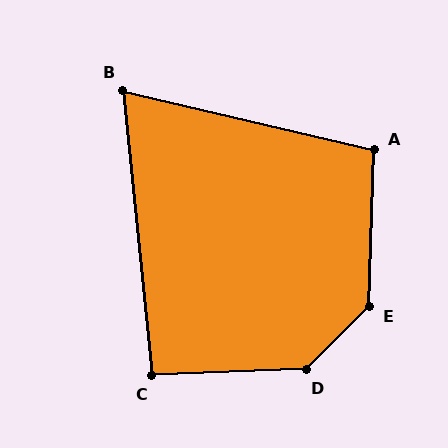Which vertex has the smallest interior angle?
B, at approximately 71 degrees.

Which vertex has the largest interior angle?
D, at approximately 137 degrees.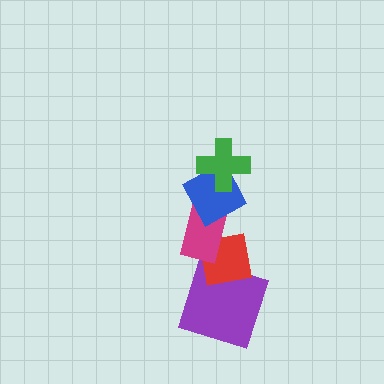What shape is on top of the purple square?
The red square is on top of the purple square.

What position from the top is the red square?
The red square is 4th from the top.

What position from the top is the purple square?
The purple square is 5th from the top.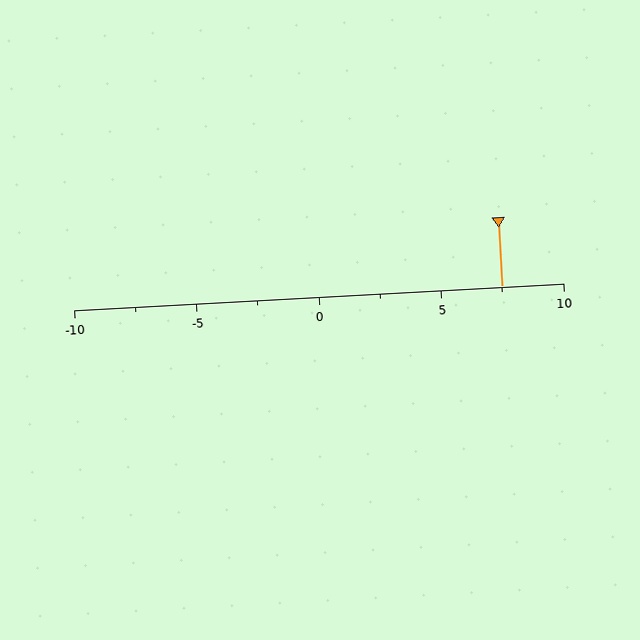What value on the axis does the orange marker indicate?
The marker indicates approximately 7.5.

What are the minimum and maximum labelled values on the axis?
The axis runs from -10 to 10.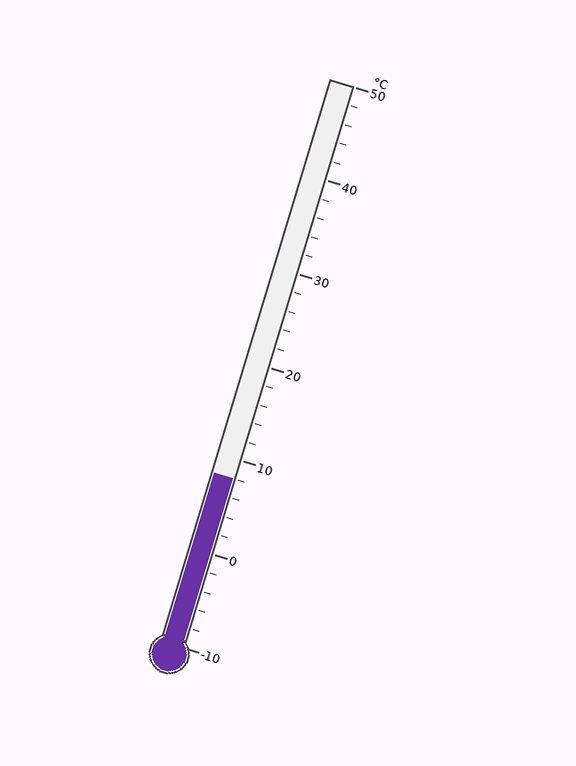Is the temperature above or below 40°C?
The temperature is below 40°C.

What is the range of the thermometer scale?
The thermometer scale ranges from -10°C to 50°C.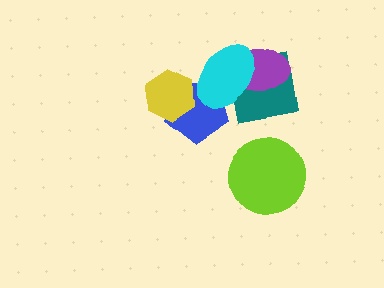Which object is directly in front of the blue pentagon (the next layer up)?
The yellow hexagon is directly in front of the blue pentagon.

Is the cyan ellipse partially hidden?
No, no other shape covers it.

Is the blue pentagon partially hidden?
Yes, it is partially covered by another shape.